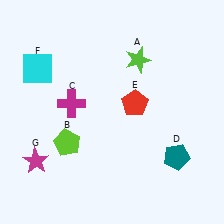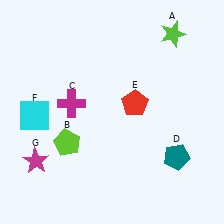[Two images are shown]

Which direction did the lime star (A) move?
The lime star (A) moved right.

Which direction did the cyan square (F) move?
The cyan square (F) moved down.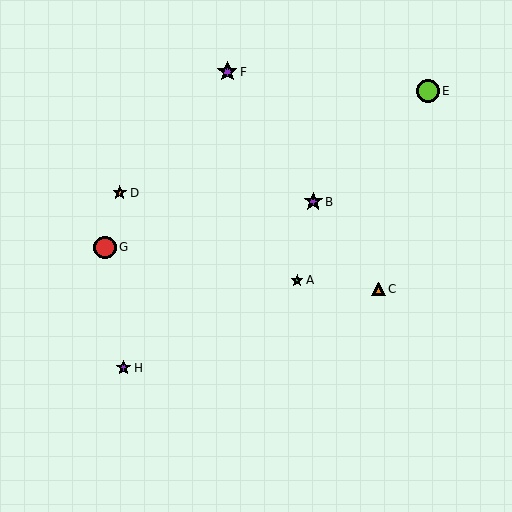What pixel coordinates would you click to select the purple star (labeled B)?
Click at (313, 202) to select the purple star B.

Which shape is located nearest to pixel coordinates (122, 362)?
The purple star (labeled H) at (123, 368) is nearest to that location.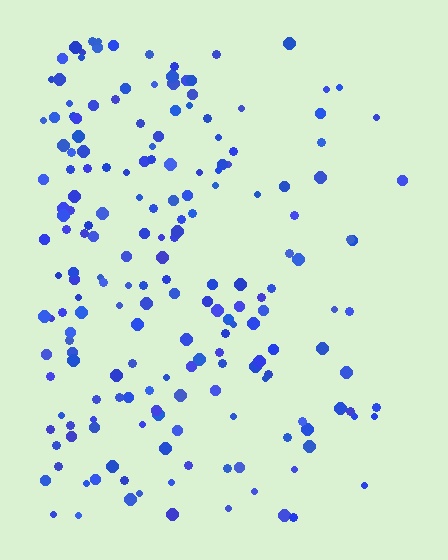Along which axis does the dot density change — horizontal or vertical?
Horizontal.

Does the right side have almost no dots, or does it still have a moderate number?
Still a moderate number, just noticeably fewer than the left.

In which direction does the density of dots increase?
From right to left, with the left side densest.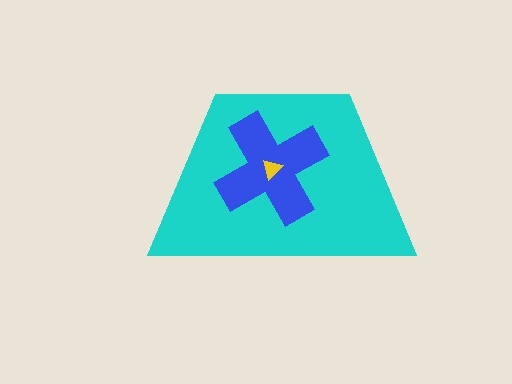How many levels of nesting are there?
3.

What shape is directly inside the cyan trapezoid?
The blue cross.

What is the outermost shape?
The cyan trapezoid.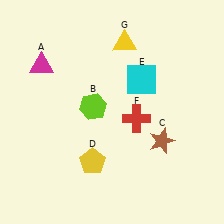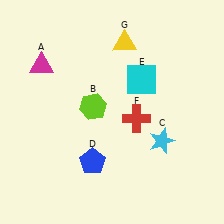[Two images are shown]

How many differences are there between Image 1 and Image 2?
There are 2 differences between the two images.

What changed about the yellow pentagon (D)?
In Image 1, D is yellow. In Image 2, it changed to blue.